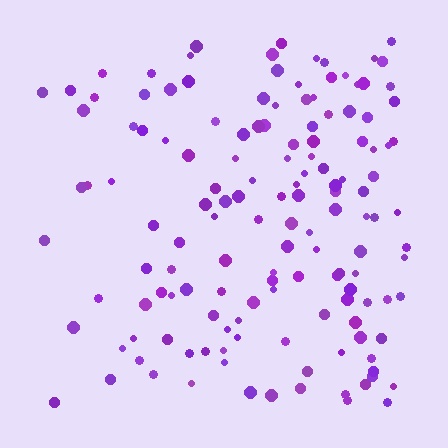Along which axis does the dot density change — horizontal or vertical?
Horizontal.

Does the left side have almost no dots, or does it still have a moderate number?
Still a moderate number, just noticeably fewer than the right.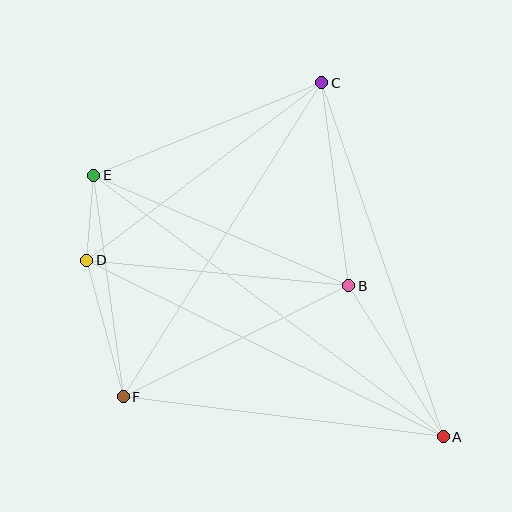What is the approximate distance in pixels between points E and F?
The distance between E and F is approximately 224 pixels.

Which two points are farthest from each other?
Points A and E are farthest from each other.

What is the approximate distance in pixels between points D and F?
The distance between D and F is approximately 142 pixels.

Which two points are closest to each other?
Points D and E are closest to each other.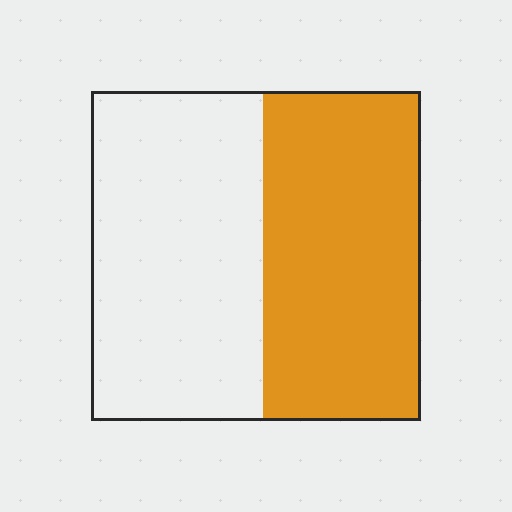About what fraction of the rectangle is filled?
About one half (1/2).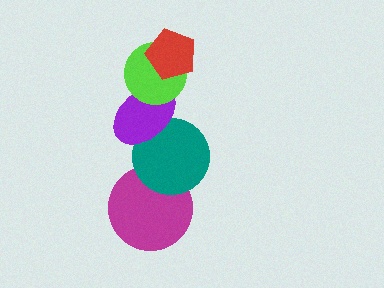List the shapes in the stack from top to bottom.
From top to bottom: the red pentagon, the lime circle, the purple ellipse, the teal circle, the magenta circle.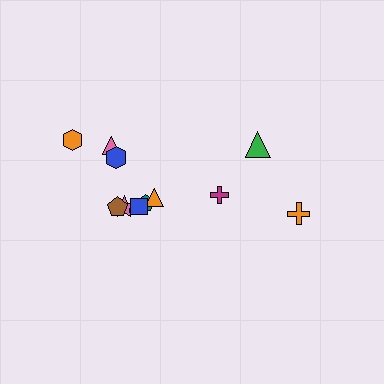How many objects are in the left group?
There are 8 objects.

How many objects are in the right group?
There are 3 objects.